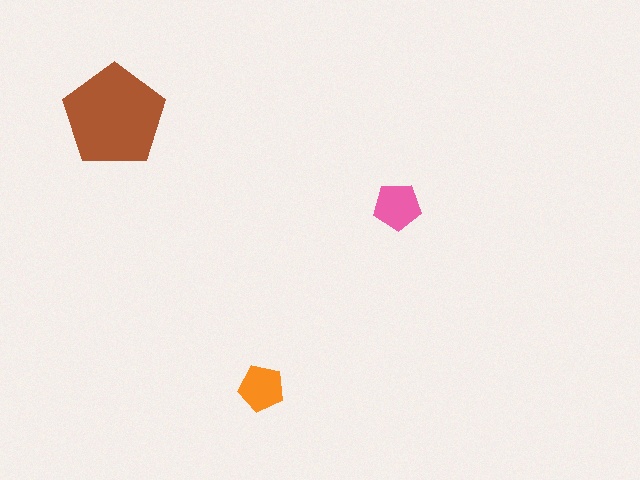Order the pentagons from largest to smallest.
the brown one, the pink one, the orange one.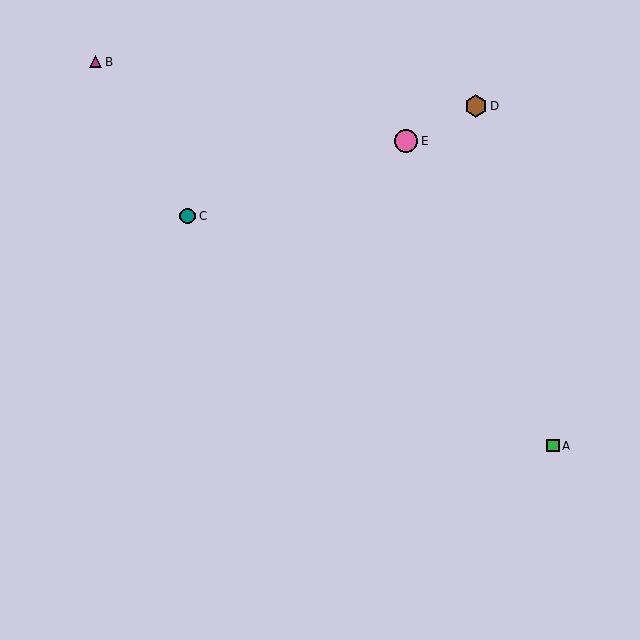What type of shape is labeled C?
Shape C is a teal circle.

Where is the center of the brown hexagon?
The center of the brown hexagon is at (476, 106).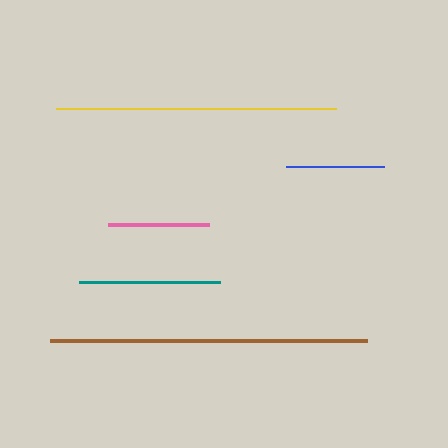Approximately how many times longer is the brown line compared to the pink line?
The brown line is approximately 3.2 times the length of the pink line.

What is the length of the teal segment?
The teal segment is approximately 141 pixels long.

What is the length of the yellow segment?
The yellow segment is approximately 280 pixels long.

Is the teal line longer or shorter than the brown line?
The brown line is longer than the teal line.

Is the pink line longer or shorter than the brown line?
The brown line is longer than the pink line.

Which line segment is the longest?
The brown line is the longest at approximately 317 pixels.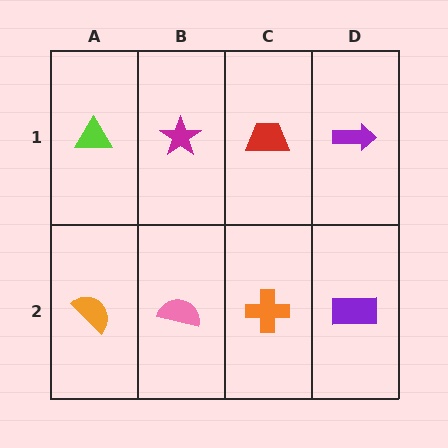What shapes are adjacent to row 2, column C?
A red trapezoid (row 1, column C), a pink semicircle (row 2, column B), a purple rectangle (row 2, column D).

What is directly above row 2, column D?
A purple arrow.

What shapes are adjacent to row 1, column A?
An orange semicircle (row 2, column A), a magenta star (row 1, column B).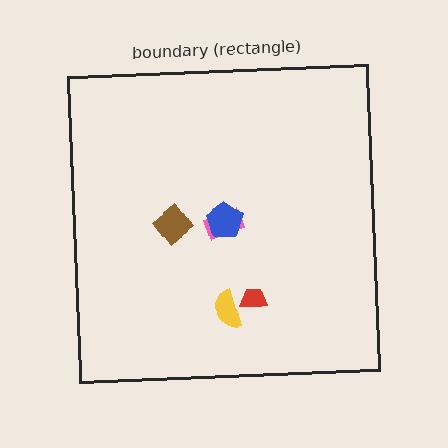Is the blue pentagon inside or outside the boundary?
Inside.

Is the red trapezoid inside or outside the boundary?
Inside.